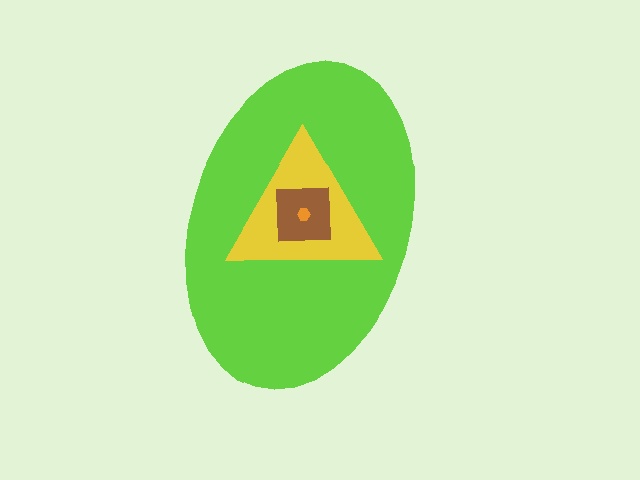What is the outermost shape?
The lime ellipse.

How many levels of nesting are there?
4.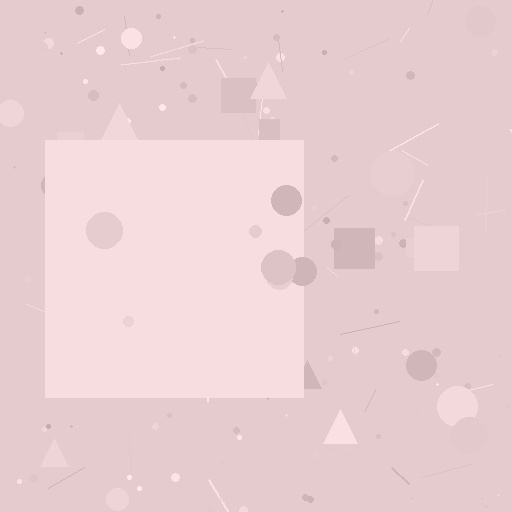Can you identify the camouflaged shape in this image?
The camouflaged shape is a square.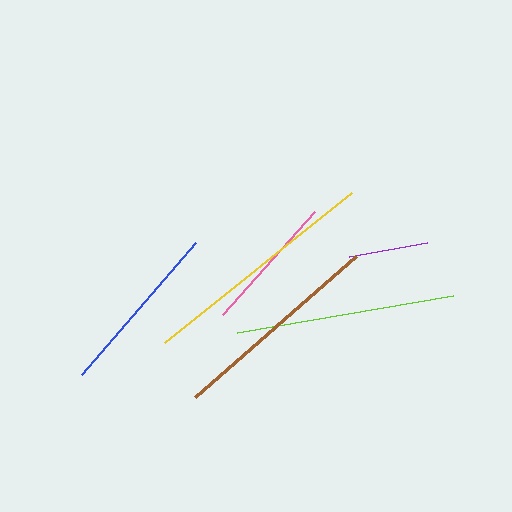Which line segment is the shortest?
The purple line is the shortest at approximately 79 pixels.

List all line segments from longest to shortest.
From longest to shortest: yellow, lime, brown, blue, pink, purple.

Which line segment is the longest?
The yellow line is the longest at approximately 240 pixels.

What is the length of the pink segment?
The pink segment is approximately 138 pixels long.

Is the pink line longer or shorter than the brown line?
The brown line is longer than the pink line.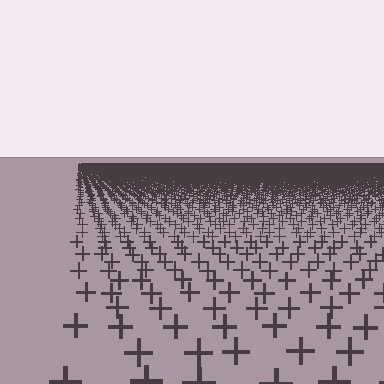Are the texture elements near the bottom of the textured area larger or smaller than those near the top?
Larger. Near the bottom, elements are closer to the viewer and appear at a bigger on-screen size.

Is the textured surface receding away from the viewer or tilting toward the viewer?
The surface is receding away from the viewer. Texture elements get smaller and denser toward the top.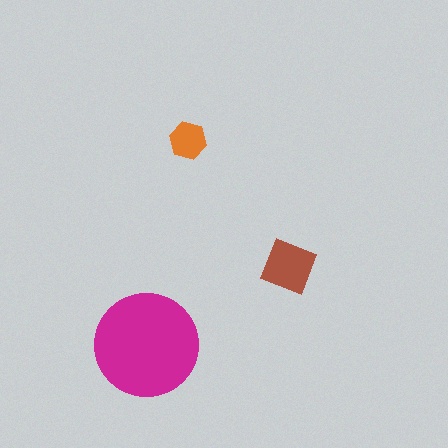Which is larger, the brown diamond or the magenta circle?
The magenta circle.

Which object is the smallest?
The orange hexagon.